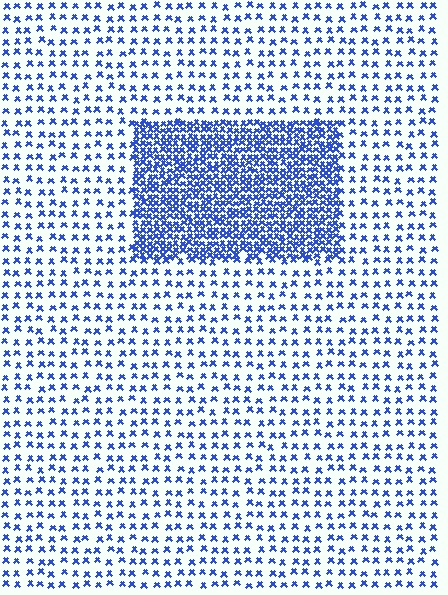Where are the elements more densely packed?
The elements are more densely packed inside the rectangle boundary.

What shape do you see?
I see a rectangle.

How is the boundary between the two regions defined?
The boundary is defined by a change in element density (approximately 3.0x ratio). All elements are the same color, size, and shape.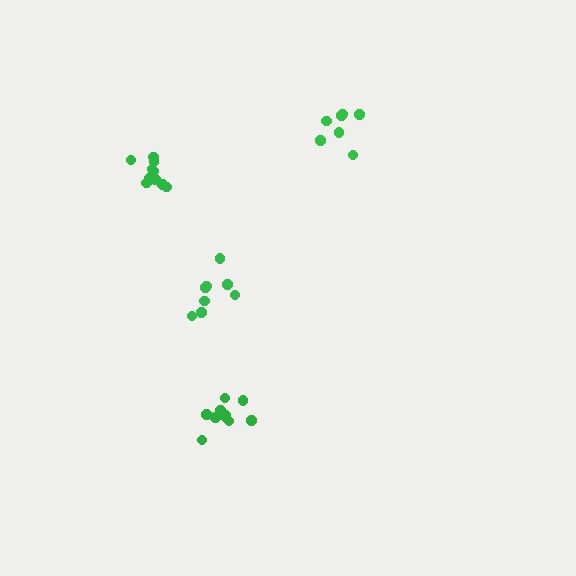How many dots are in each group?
Group 1: 11 dots, Group 2: 10 dots, Group 3: 7 dots, Group 4: 8 dots (36 total).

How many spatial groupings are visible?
There are 4 spatial groupings.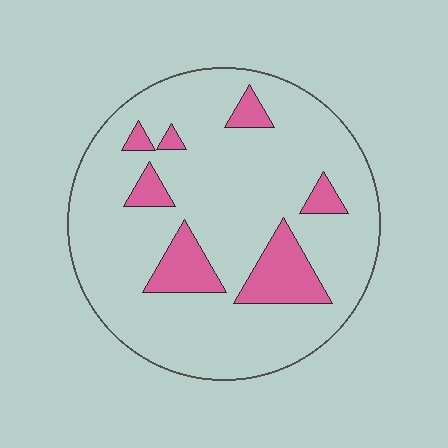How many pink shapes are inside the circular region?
7.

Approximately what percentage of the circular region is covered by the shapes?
Approximately 15%.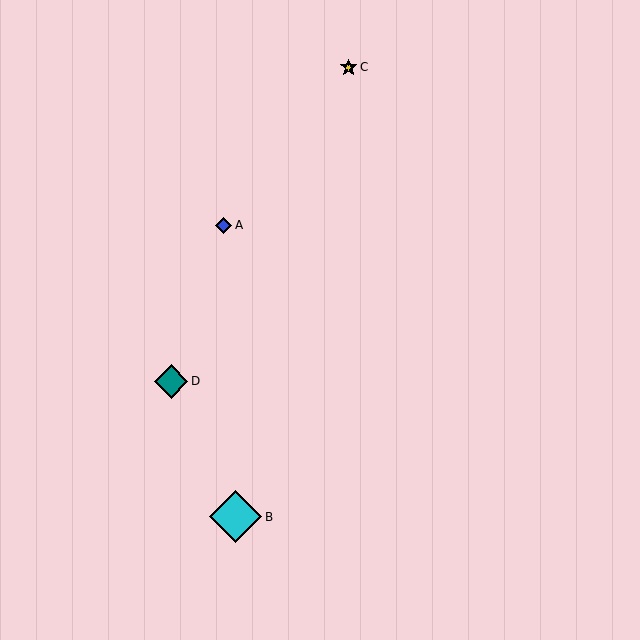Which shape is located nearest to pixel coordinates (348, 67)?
The yellow star (labeled C) at (349, 67) is nearest to that location.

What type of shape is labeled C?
Shape C is a yellow star.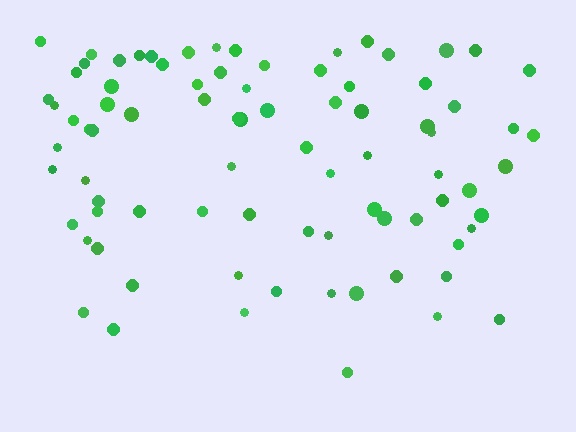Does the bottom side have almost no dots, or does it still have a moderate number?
Still a moderate number, just noticeably fewer than the top.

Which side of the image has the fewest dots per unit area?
The bottom.